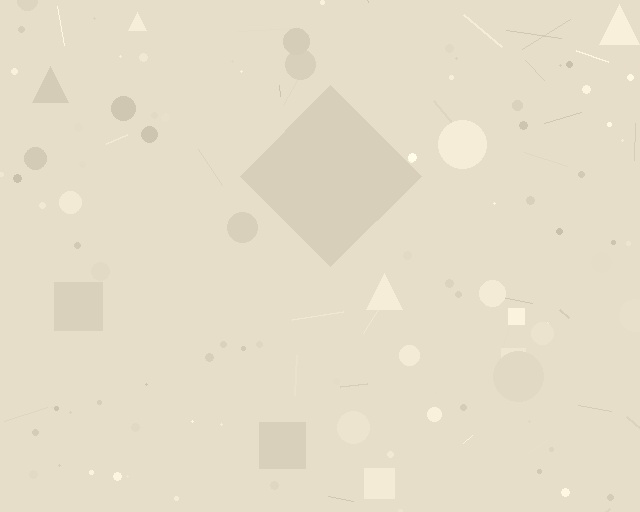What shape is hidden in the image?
A diamond is hidden in the image.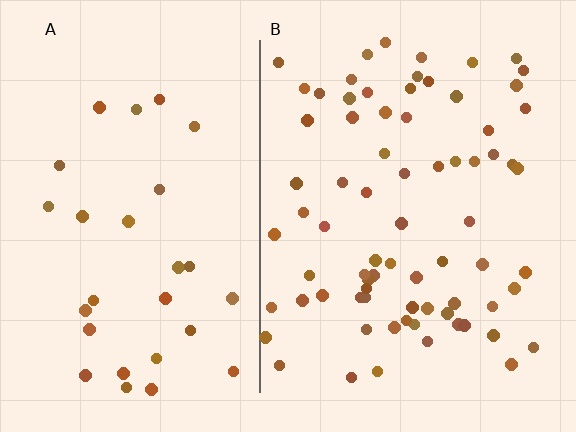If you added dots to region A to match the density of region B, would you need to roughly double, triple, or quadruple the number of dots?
Approximately triple.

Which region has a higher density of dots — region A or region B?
B (the right).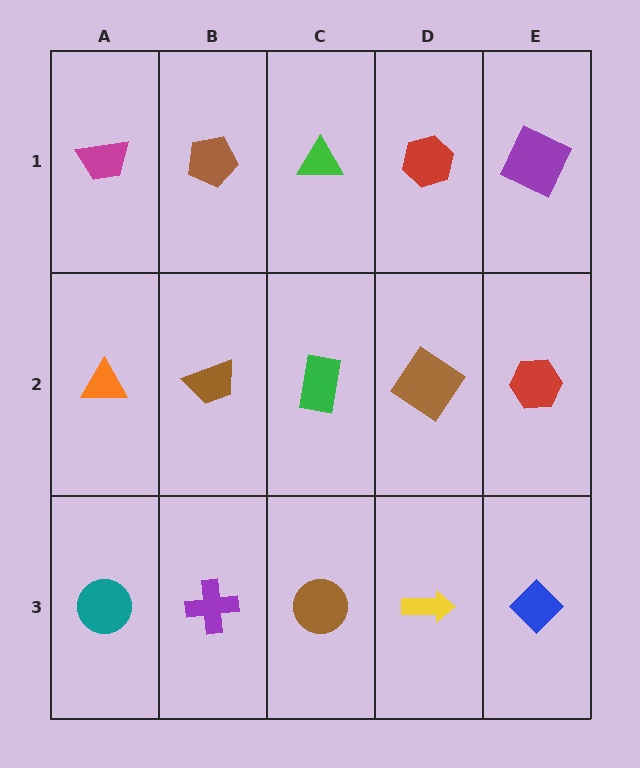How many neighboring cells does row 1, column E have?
2.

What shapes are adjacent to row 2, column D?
A red hexagon (row 1, column D), a yellow arrow (row 3, column D), a green rectangle (row 2, column C), a red hexagon (row 2, column E).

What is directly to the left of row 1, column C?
A brown pentagon.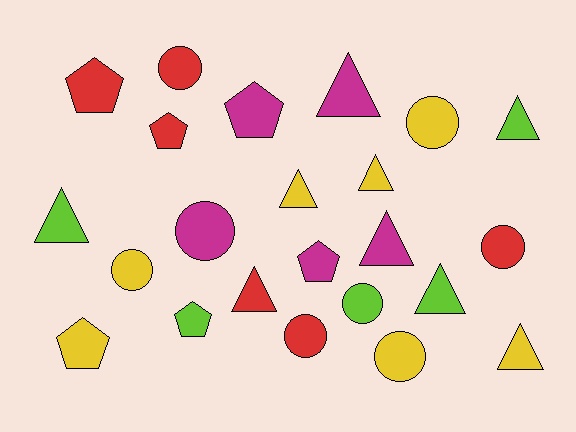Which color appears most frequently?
Yellow, with 7 objects.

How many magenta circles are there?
There is 1 magenta circle.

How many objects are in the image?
There are 23 objects.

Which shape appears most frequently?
Triangle, with 9 objects.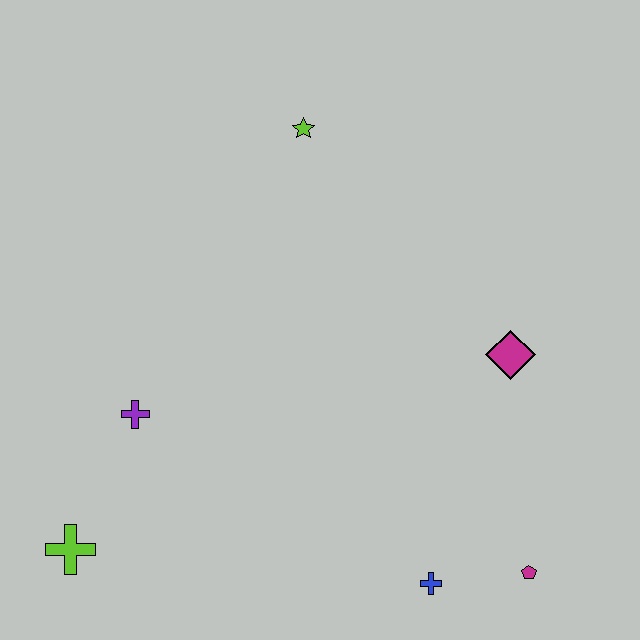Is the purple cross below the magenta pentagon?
No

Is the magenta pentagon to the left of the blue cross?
No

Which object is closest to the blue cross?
The magenta pentagon is closest to the blue cross.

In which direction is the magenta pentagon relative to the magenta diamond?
The magenta pentagon is below the magenta diamond.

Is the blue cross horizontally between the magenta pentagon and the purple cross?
Yes